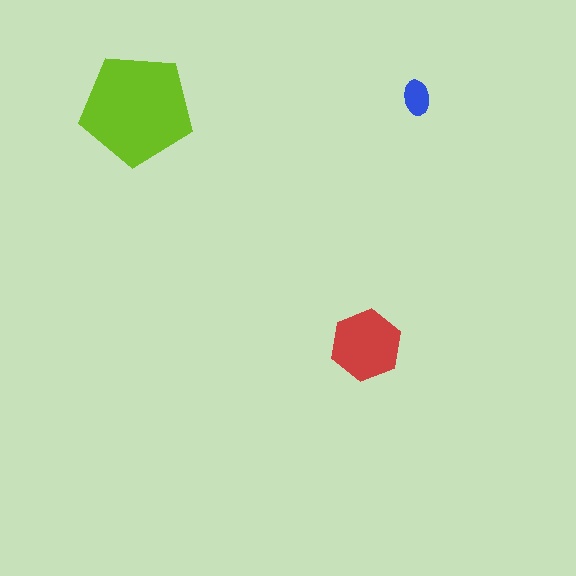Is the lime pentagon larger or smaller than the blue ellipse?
Larger.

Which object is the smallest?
The blue ellipse.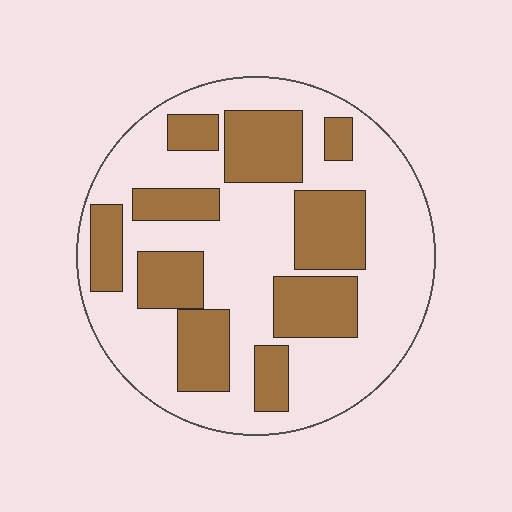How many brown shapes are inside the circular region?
10.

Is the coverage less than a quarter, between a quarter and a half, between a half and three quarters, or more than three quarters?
Between a quarter and a half.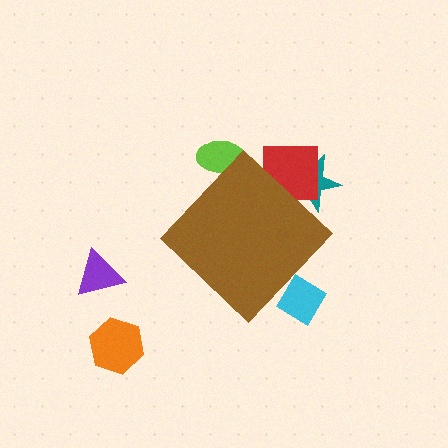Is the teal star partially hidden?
Yes, the teal star is partially hidden behind the brown diamond.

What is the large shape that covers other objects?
A brown diamond.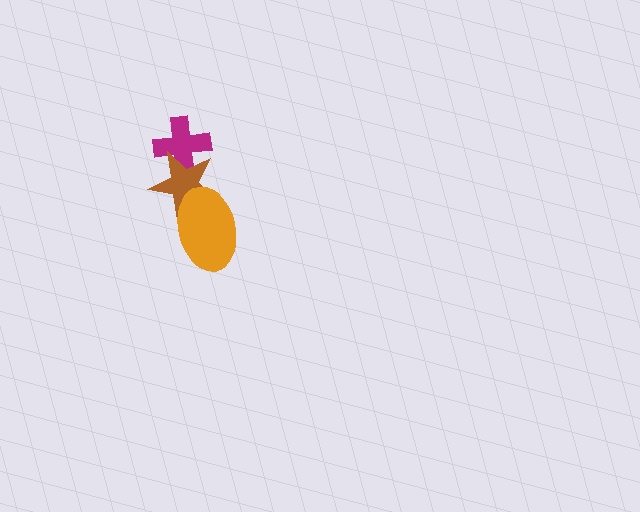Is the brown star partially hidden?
Yes, it is partially covered by another shape.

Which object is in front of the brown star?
The orange ellipse is in front of the brown star.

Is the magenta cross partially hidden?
Yes, it is partially covered by another shape.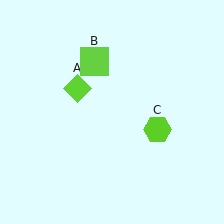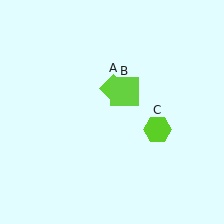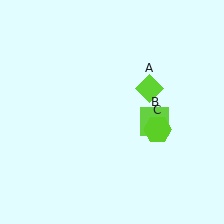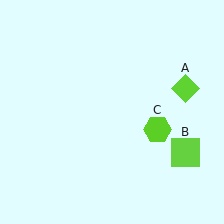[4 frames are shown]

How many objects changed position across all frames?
2 objects changed position: lime diamond (object A), lime square (object B).